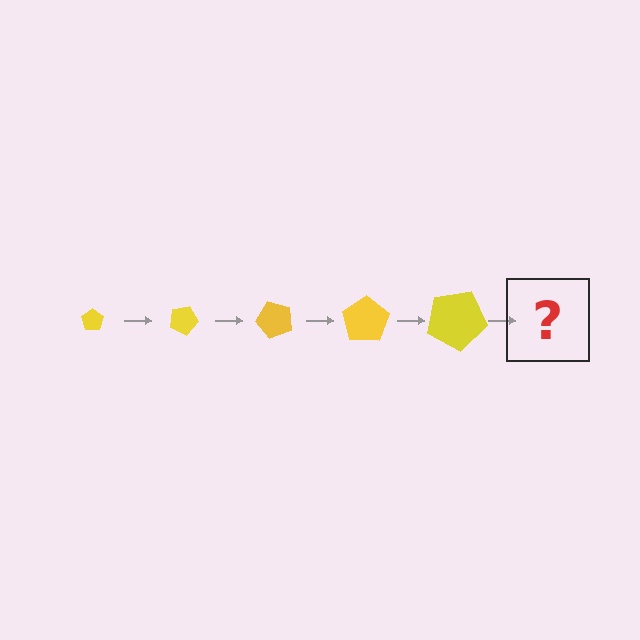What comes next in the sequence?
The next element should be a pentagon, larger than the previous one and rotated 125 degrees from the start.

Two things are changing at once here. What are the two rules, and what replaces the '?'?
The two rules are that the pentagon grows larger each step and it rotates 25 degrees each step. The '?' should be a pentagon, larger than the previous one and rotated 125 degrees from the start.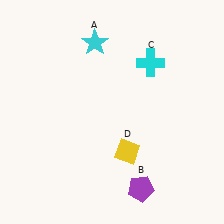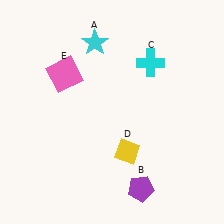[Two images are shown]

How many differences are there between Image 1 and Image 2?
There is 1 difference between the two images.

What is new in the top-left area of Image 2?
A pink square (E) was added in the top-left area of Image 2.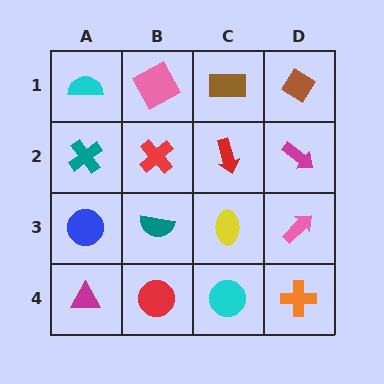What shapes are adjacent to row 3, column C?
A red arrow (row 2, column C), a cyan circle (row 4, column C), a teal semicircle (row 3, column B), a pink arrow (row 3, column D).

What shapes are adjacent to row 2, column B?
A pink square (row 1, column B), a teal semicircle (row 3, column B), a teal cross (row 2, column A), a red arrow (row 2, column C).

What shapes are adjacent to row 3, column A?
A teal cross (row 2, column A), a magenta triangle (row 4, column A), a teal semicircle (row 3, column B).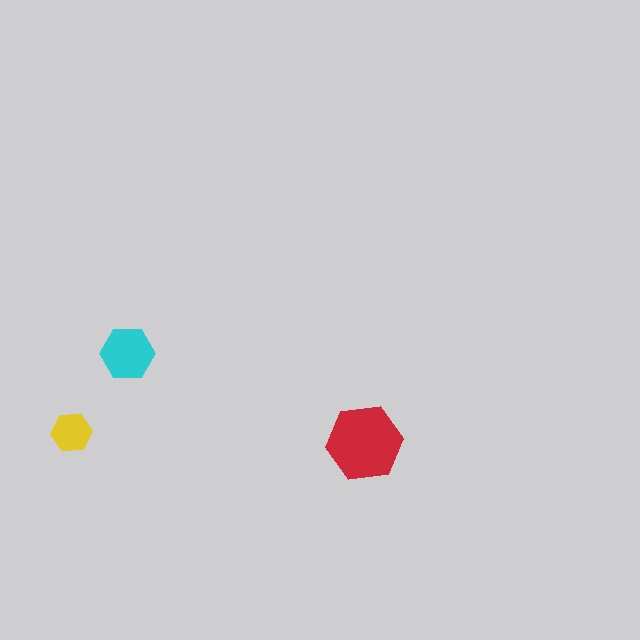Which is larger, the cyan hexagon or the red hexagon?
The red one.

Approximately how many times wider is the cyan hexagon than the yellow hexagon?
About 1.5 times wider.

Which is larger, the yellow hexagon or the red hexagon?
The red one.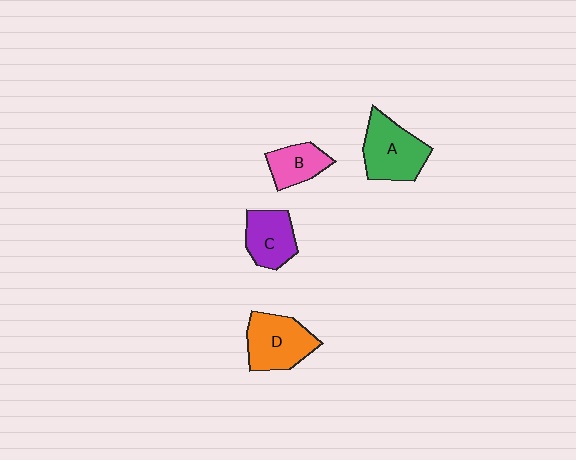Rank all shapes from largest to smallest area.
From largest to smallest: A (green), D (orange), C (purple), B (pink).